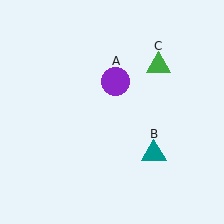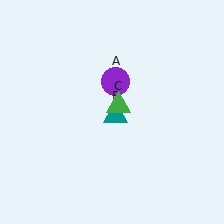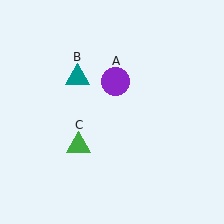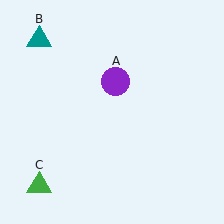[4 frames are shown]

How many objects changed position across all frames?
2 objects changed position: teal triangle (object B), green triangle (object C).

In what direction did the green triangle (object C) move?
The green triangle (object C) moved down and to the left.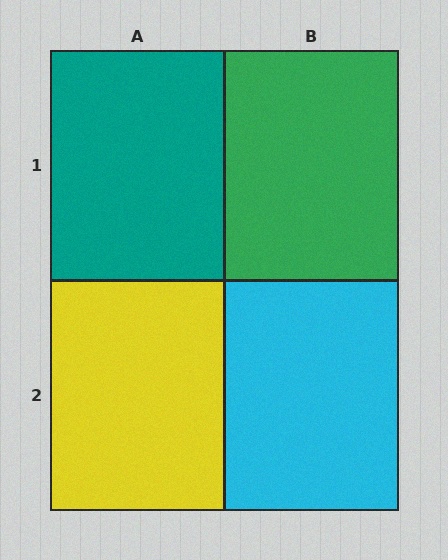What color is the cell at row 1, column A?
Teal.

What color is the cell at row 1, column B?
Green.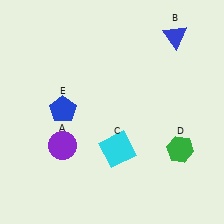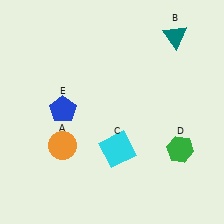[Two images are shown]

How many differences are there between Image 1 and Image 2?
There are 2 differences between the two images.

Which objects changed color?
A changed from purple to orange. B changed from blue to teal.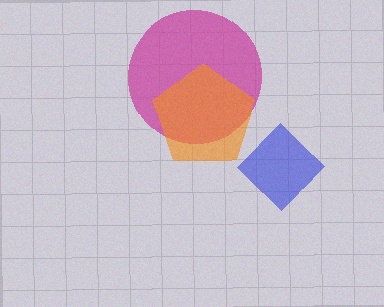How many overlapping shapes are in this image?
There are 3 overlapping shapes in the image.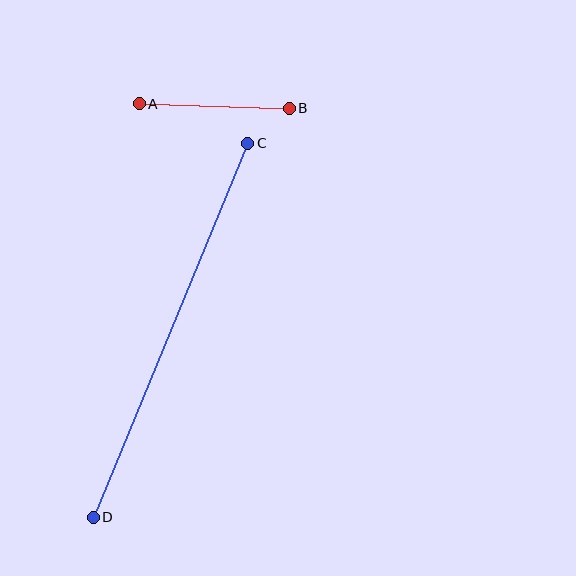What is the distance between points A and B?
The distance is approximately 150 pixels.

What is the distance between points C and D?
The distance is approximately 405 pixels.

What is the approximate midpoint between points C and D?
The midpoint is at approximately (170, 330) pixels.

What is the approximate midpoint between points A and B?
The midpoint is at approximately (214, 106) pixels.